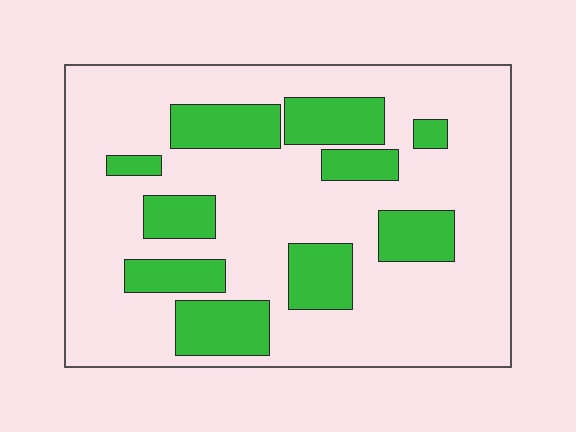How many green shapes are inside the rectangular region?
10.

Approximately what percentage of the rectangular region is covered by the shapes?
Approximately 25%.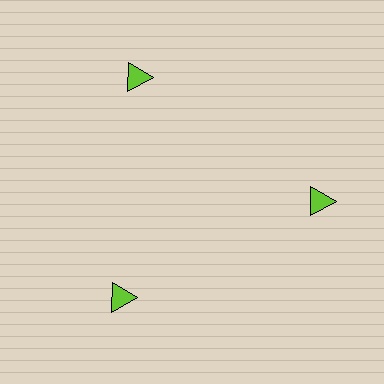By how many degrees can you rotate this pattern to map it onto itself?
The pattern maps onto itself every 120 degrees of rotation.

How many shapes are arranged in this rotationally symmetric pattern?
There are 3 shapes, arranged in 3 groups of 1.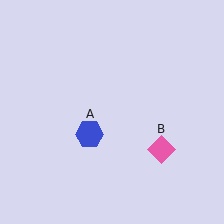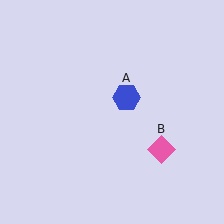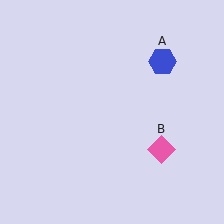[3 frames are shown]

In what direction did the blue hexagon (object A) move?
The blue hexagon (object A) moved up and to the right.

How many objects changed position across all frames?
1 object changed position: blue hexagon (object A).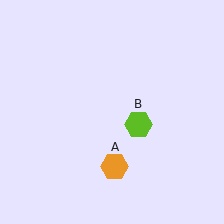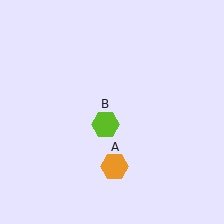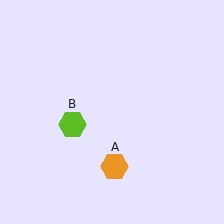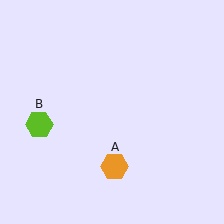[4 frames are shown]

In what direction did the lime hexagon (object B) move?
The lime hexagon (object B) moved left.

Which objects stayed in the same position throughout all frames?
Orange hexagon (object A) remained stationary.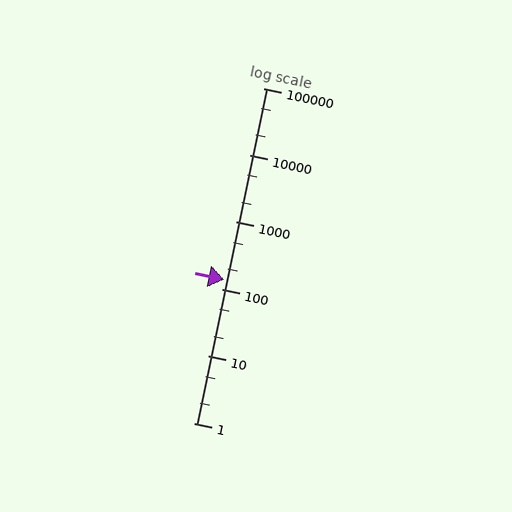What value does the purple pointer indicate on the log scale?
The pointer indicates approximately 140.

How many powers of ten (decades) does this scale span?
The scale spans 5 decades, from 1 to 100000.